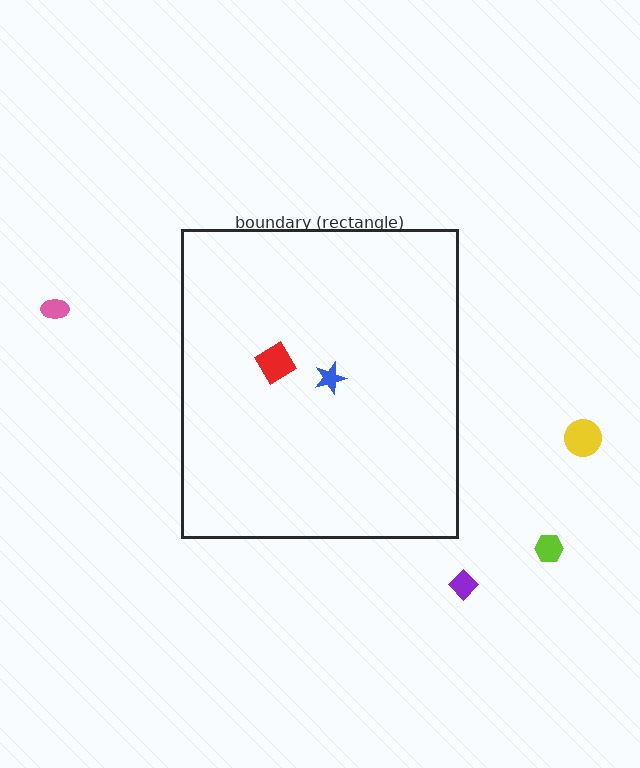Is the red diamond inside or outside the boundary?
Inside.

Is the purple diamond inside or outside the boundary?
Outside.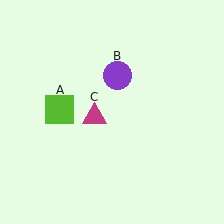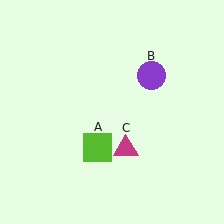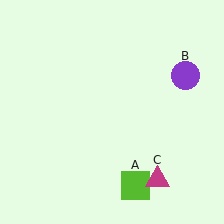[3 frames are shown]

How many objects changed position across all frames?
3 objects changed position: lime square (object A), purple circle (object B), magenta triangle (object C).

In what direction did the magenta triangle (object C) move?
The magenta triangle (object C) moved down and to the right.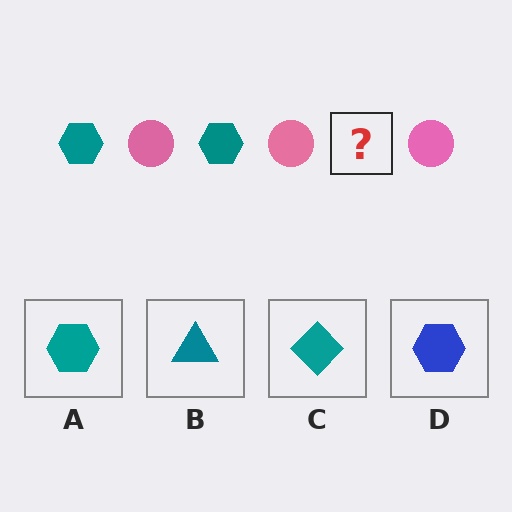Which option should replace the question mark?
Option A.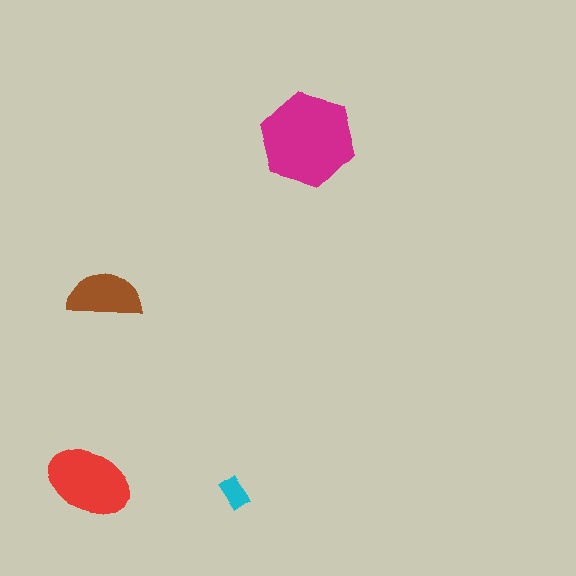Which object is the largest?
The magenta hexagon.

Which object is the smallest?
The cyan rectangle.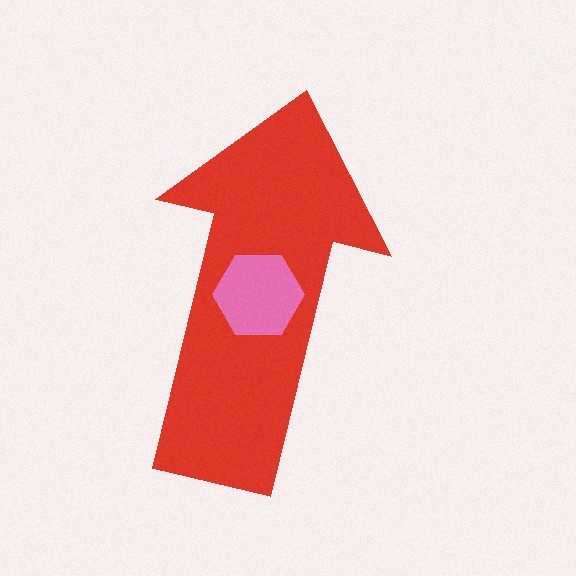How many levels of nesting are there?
2.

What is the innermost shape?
The pink hexagon.